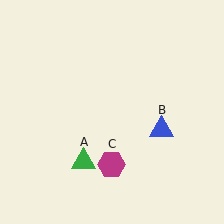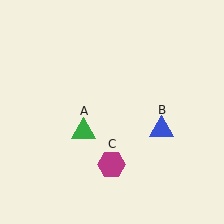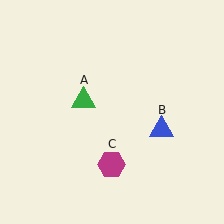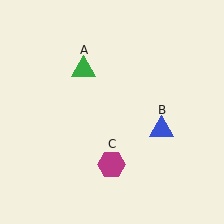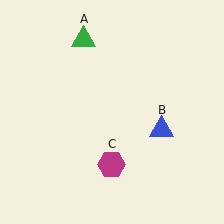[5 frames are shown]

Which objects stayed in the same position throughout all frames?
Blue triangle (object B) and magenta hexagon (object C) remained stationary.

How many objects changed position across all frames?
1 object changed position: green triangle (object A).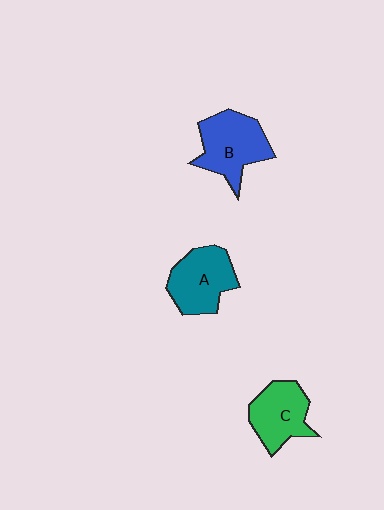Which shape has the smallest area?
Shape C (green).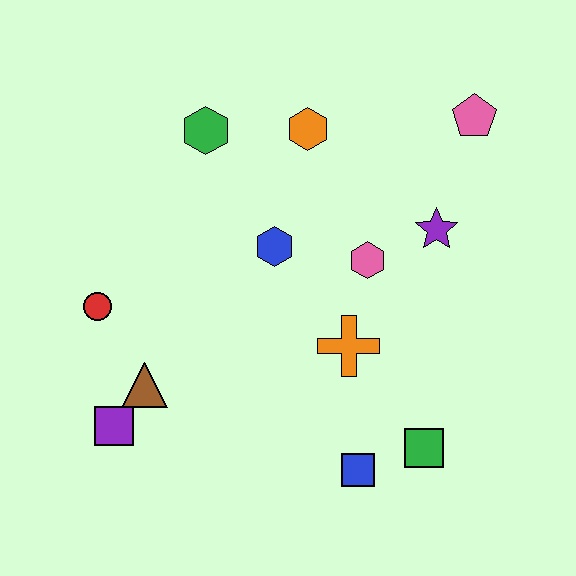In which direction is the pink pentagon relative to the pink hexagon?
The pink pentagon is above the pink hexagon.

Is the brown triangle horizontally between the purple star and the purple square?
Yes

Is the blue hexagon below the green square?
No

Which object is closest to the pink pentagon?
The purple star is closest to the pink pentagon.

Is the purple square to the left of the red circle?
No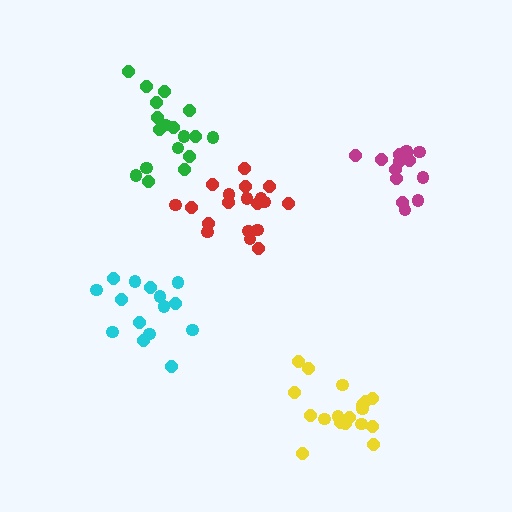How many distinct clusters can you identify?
There are 5 distinct clusters.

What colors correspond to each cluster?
The clusters are colored: magenta, cyan, yellow, green, red.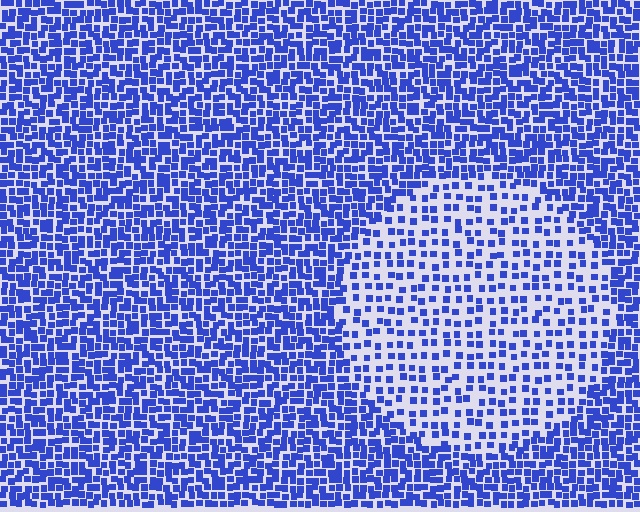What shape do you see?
I see a circle.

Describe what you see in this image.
The image contains small blue elements arranged at two different densities. A circle-shaped region is visible where the elements are less densely packed than the surrounding area.